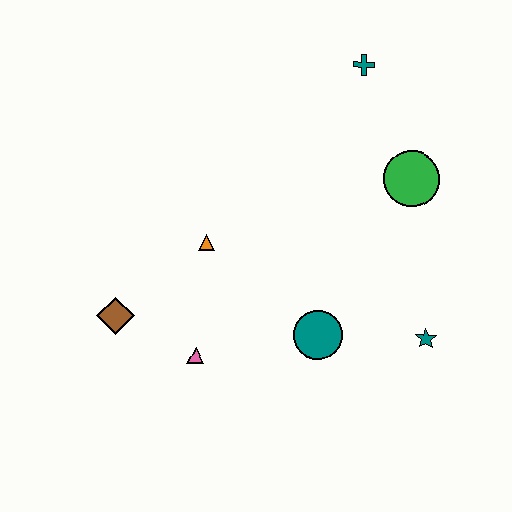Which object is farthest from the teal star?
The brown diamond is farthest from the teal star.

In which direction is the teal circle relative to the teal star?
The teal circle is to the left of the teal star.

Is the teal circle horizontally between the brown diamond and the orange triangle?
No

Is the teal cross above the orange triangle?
Yes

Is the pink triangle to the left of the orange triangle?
Yes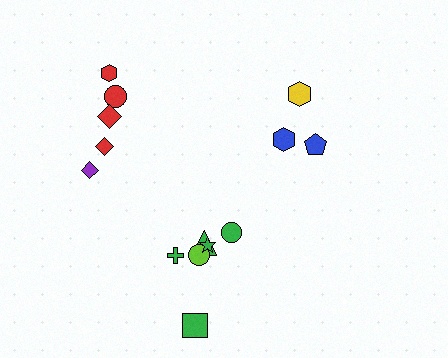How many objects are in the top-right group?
There are 3 objects.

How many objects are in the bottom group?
There are 6 objects.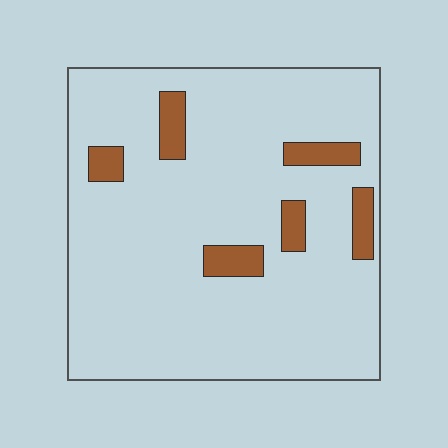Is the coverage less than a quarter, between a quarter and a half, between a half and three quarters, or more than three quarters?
Less than a quarter.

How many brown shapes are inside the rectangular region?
6.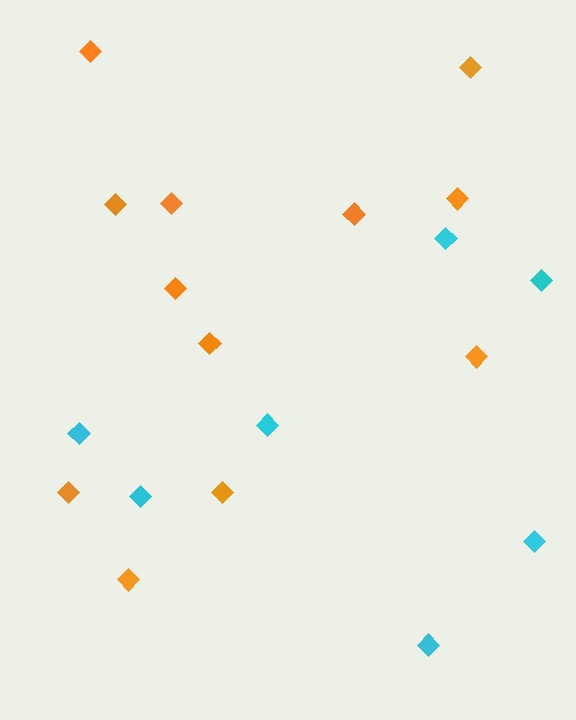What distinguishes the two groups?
There are 2 groups: one group of orange diamonds (12) and one group of cyan diamonds (7).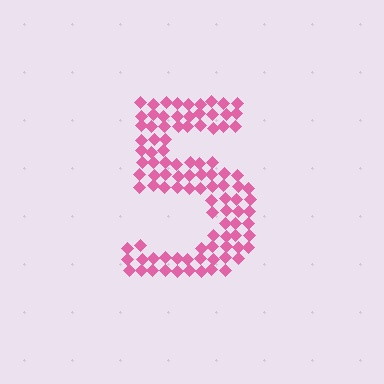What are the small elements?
The small elements are diamonds.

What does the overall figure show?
The overall figure shows the digit 5.